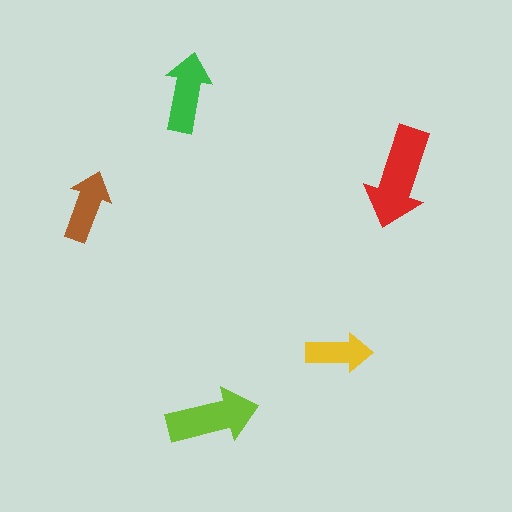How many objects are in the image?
There are 5 objects in the image.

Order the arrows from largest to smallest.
the red one, the lime one, the green one, the brown one, the yellow one.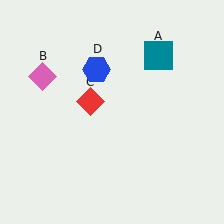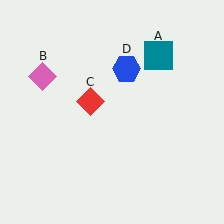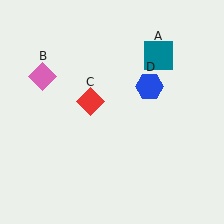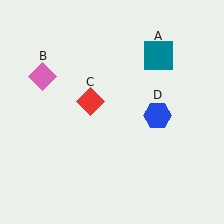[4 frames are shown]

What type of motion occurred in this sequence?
The blue hexagon (object D) rotated clockwise around the center of the scene.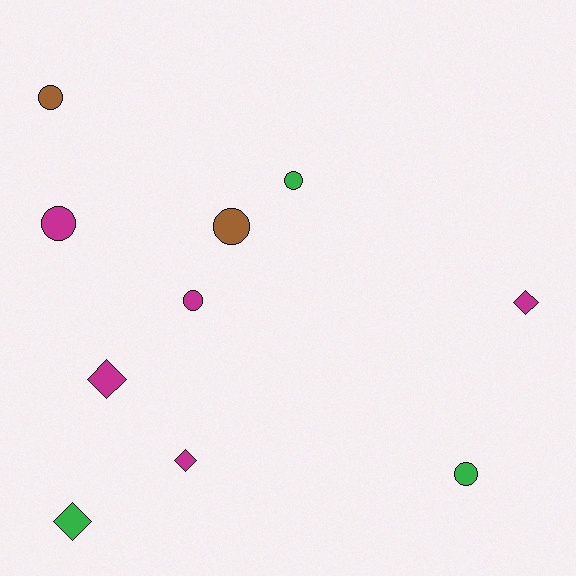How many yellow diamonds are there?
There are no yellow diamonds.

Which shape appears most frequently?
Circle, with 6 objects.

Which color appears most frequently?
Magenta, with 5 objects.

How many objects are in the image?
There are 10 objects.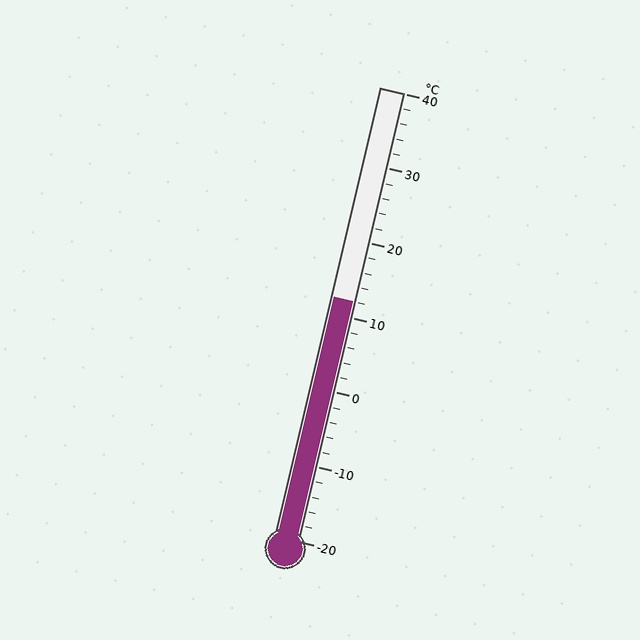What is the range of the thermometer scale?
The thermometer scale ranges from -20°C to 40°C.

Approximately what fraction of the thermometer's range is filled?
The thermometer is filled to approximately 55% of its range.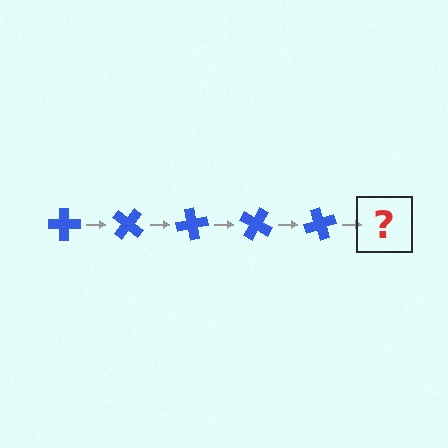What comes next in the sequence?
The next element should be a blue cross rotated 200 degrees.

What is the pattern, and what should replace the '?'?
The pattern is that the cross rotates 40 degrees each step. The '?' should be a blue cross rotated 200 degrees.